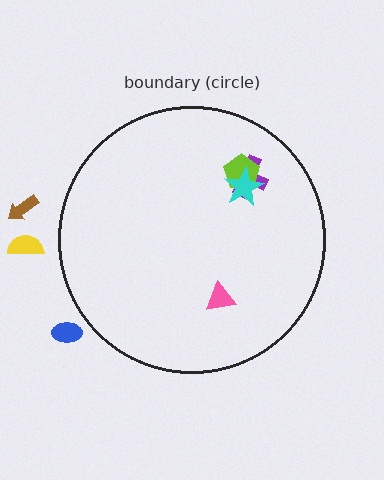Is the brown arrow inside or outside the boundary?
Outside.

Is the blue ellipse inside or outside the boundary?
Outside.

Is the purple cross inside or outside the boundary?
Inside.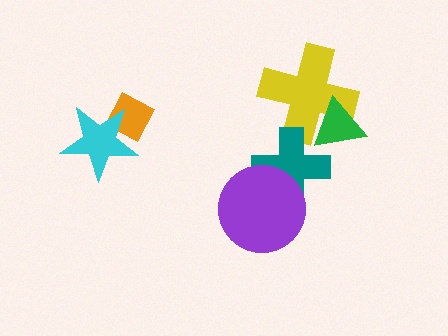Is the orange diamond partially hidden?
Yes, it is partially covered by another shape.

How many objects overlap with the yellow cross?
2 objects overlap with the yellow cross.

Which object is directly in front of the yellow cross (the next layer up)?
The teal cross is directly in front of the yellow cross.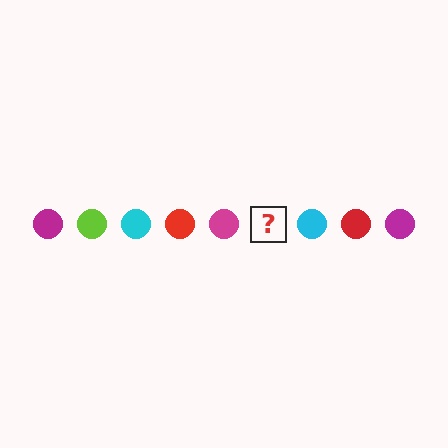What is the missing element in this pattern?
The missing element is a lime circle.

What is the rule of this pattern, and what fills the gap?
The rule is that the pattern cycles through magenta, lime, cyan, red circles. The gap should be filled with a lime circle.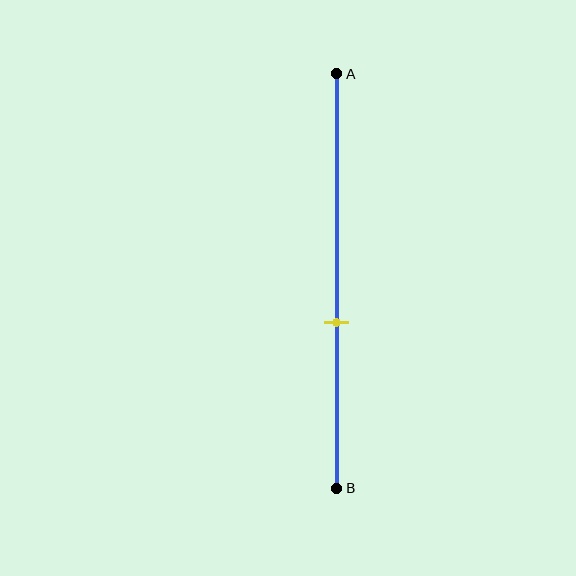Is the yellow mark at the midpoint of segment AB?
No, the mark is at about 60% from A, not at the 50% midpoint.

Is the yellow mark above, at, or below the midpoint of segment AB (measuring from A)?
The yellow mark is below the midpoint of segment AB.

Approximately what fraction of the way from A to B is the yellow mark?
The yellow mark is approximately 60% of the way from A to B.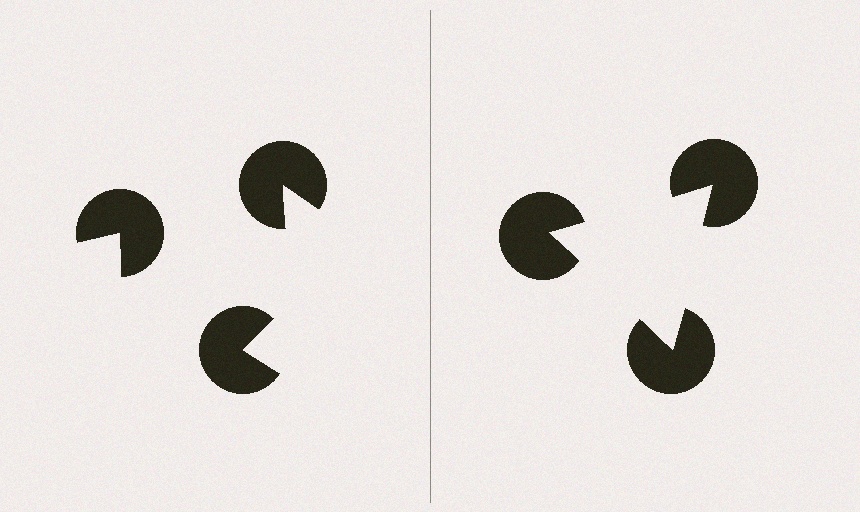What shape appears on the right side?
An illusory triangle.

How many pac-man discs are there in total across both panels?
6 — 3 on each side.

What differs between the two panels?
The pac-man discs are positioned identically on both sides; only the wedge orientations differ. On the right they align to a triangle; on the left they are misaligned.